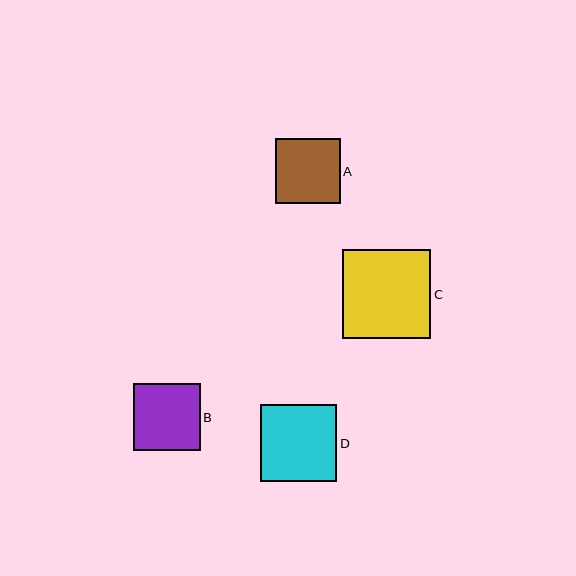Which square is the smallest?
Square A is the smallest with a size of approximately 65 pixels.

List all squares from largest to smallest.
From largest to smallest: C, D, B, A.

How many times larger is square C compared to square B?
Square C is approximately 1.3 times the size of square B.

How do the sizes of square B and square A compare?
Square B and square A are approximately the same size.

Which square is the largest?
Square C is the largest with a size of approximately 88 pixels.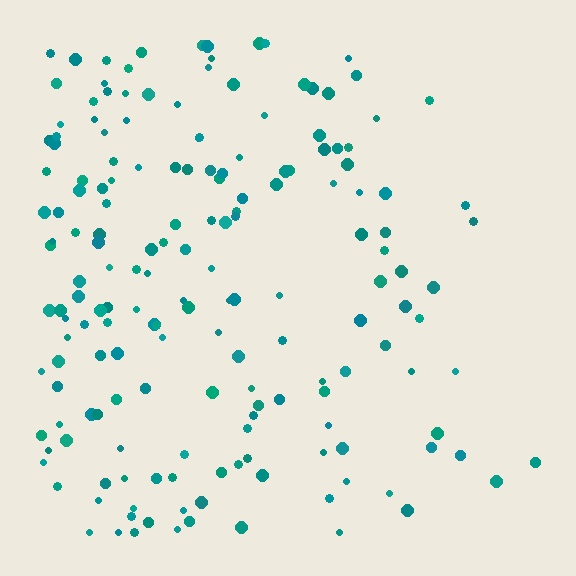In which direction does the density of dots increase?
From right to left, with the left side densest.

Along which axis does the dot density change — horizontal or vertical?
Horizontal.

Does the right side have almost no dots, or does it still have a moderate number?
Still a moderate number, just noticeably fewer than the left.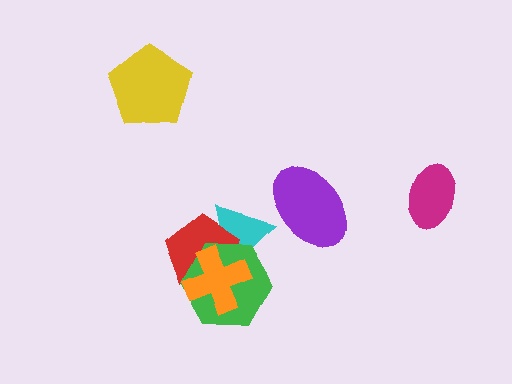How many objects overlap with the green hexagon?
3 objects overlap with the green hexagon.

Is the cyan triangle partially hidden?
Yes, it is partially covered by another shape.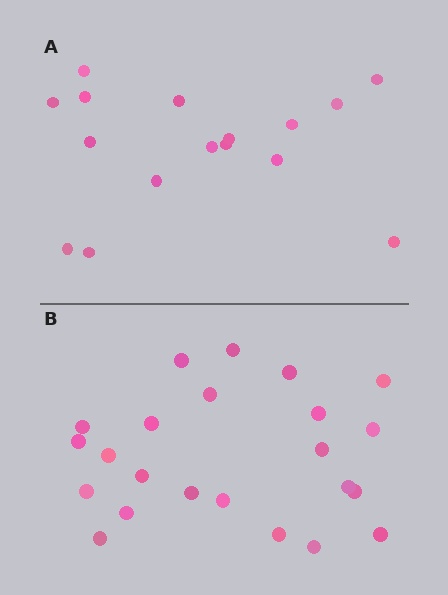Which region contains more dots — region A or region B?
Region B (the bottom region) has more dots.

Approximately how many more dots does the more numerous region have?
Region B has roughly 8 or so more dots than region A.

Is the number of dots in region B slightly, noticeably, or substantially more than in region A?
Region B has noticeably more, but not dramatically so. The ratio is roughly 1.4 to 1.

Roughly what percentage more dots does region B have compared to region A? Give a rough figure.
About 45% more.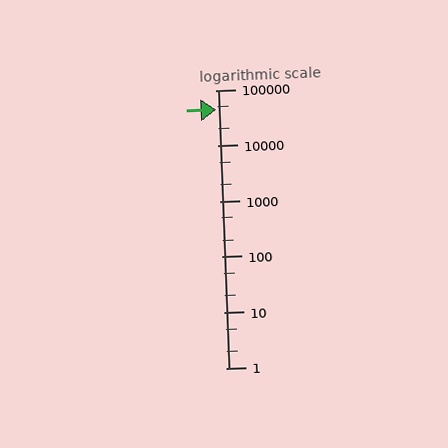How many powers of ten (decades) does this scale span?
The scale spans 5 decades, from 1 to 100000.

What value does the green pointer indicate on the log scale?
The pointer indicates approximately 44000.